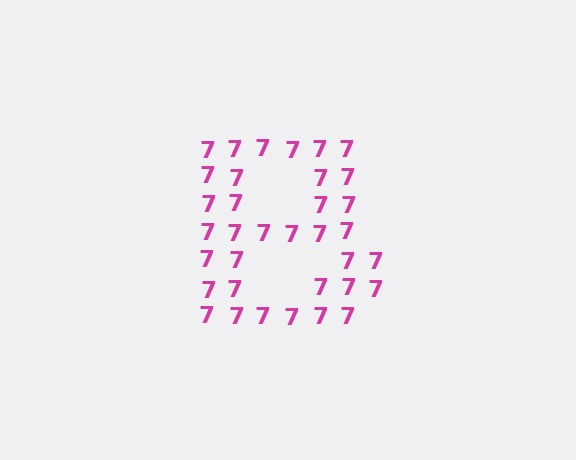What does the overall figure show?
The overall figure shows the letter B.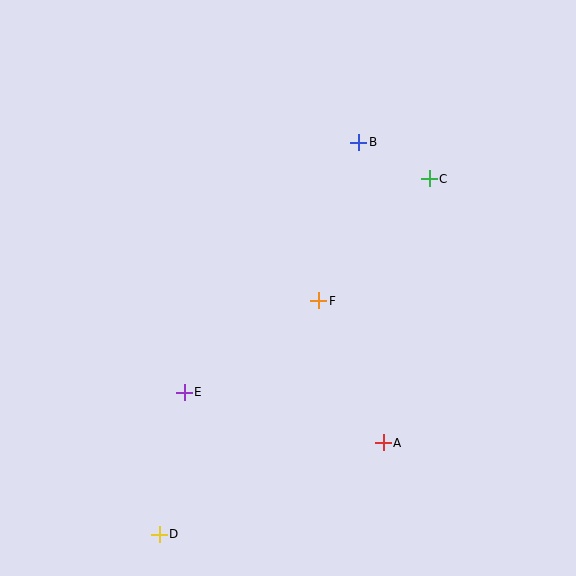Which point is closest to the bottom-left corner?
Point D is closest to the bottom-left corner.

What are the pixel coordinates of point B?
Point B is at (359, 142).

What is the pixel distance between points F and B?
The distance between F and B is 164 pixels.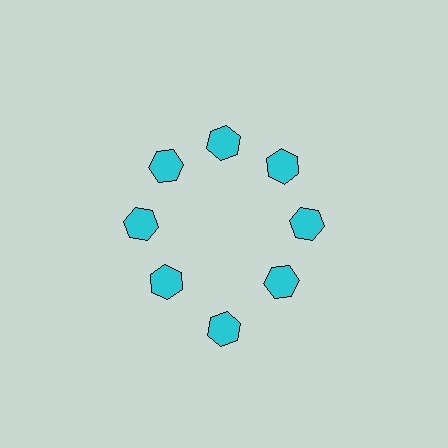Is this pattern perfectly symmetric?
No. The 8 cyan hexagons are arranged in a ring, but one element near the 6 o'clock position is pushed outward from the center, breaking the 8-fold rotational symmetry.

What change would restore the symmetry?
The symmetry would be restored by moving it inward, back onto the ring so that all 8 hexagons sit at equal angles and equal distance from the center.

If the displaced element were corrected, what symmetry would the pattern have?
It would have 8-fold rotational symmetry — the pattern would map onto itself every 45 degrees.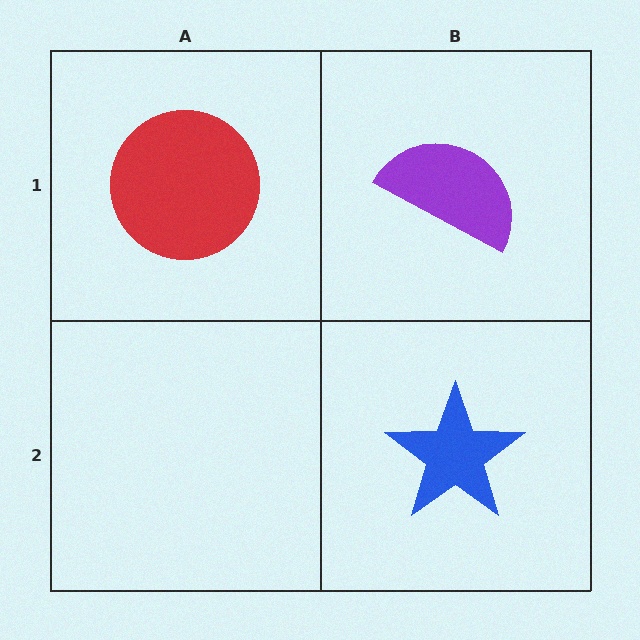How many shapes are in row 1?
2 shapes.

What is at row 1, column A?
A red circle.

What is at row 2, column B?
A blue star.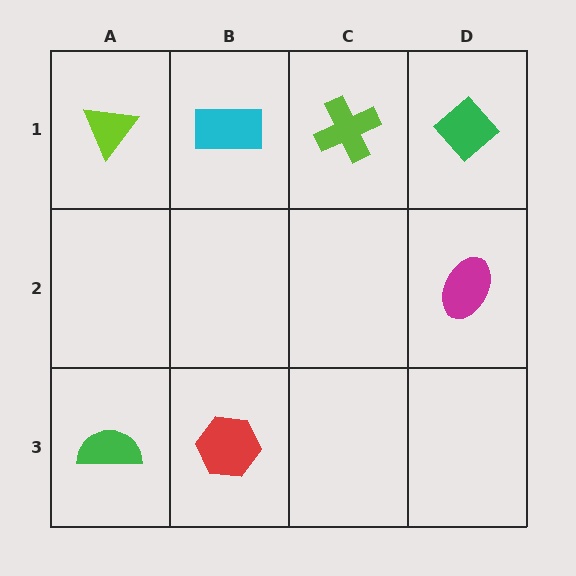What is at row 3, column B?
A red hexagon.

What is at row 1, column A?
A lime triangle.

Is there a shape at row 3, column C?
No, that cell is empty.